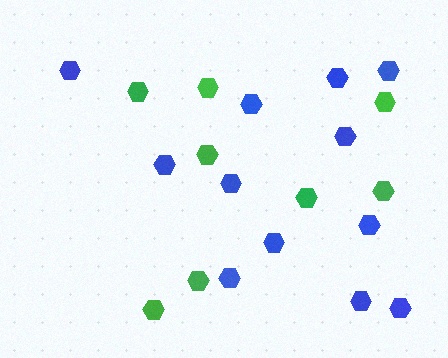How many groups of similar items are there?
There are 2 groups: one group of green hexagons (8) and one group of blue hexagons (12).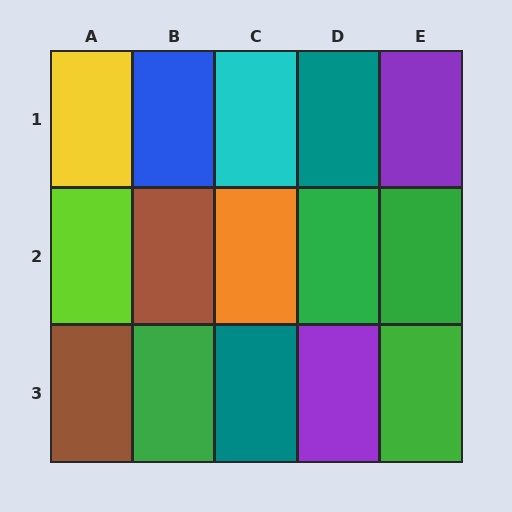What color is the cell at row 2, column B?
Brown.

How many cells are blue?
1 cell is blue.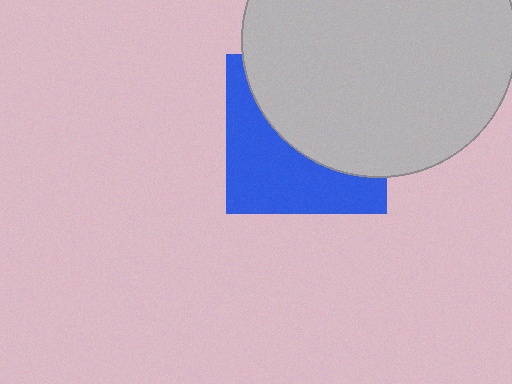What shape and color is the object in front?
The object in front is a light gray circle.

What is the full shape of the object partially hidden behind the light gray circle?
The partially hidden object is a blue square.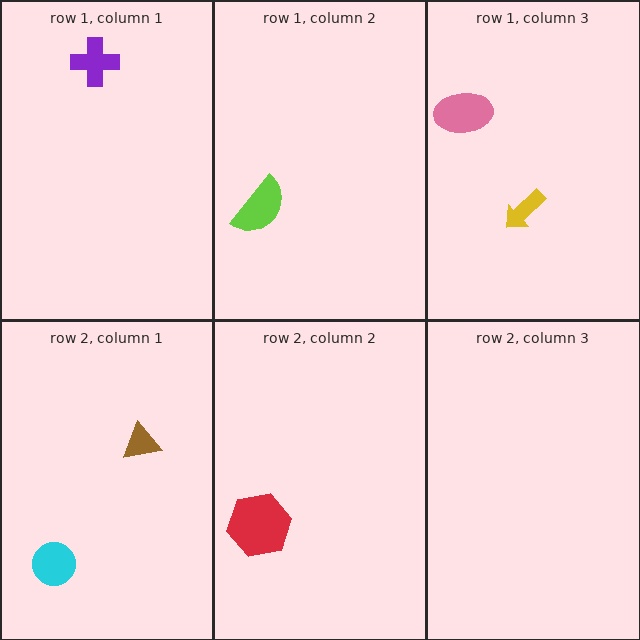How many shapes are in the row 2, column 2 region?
1.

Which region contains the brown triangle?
The row 2, column 1 region.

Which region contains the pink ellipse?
The row 1, column 3 region.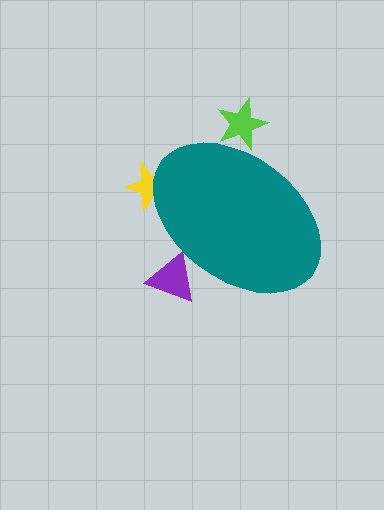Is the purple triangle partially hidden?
Yes, the purple triangle is partially hidden behind the teal ellipse.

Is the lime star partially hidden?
Yes, the lime star is partially hidden behind the teal ellipse.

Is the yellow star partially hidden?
Yes, the yellow star is partially hidden behind the teal ellipse.